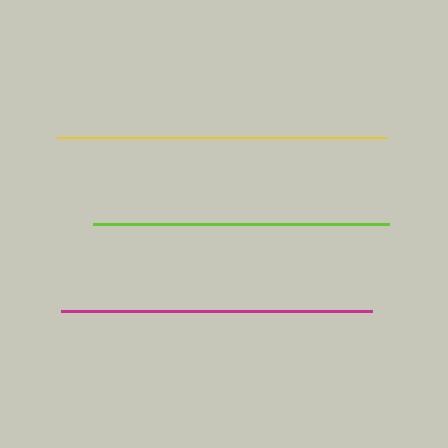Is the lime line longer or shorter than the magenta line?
The magenta line is longer than the lime line.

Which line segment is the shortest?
The lime line is the shortest at approximately 296 pixels.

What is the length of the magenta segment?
The magenta segment is approximately 311 pixels long.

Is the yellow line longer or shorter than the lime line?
The yellow line is longer than the lime line.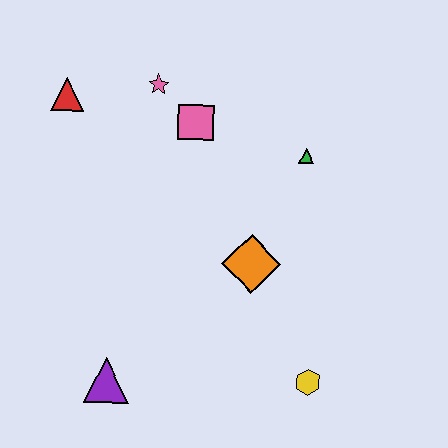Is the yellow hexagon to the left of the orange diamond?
No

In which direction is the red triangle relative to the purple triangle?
The red triangle is above the purple triangle.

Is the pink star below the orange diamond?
No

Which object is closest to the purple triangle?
The orange diamond is closest to the purple triangle.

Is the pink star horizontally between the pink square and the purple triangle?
Yes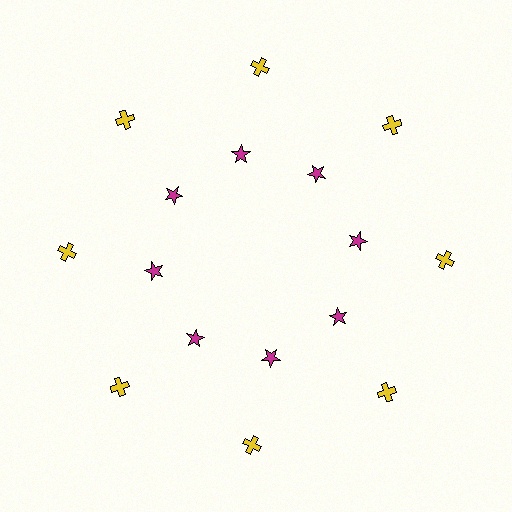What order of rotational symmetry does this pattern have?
This pattern has 8-fold rotational symmetry.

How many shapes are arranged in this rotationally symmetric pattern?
There are 16 shapes, arranged in 8 groups of 2.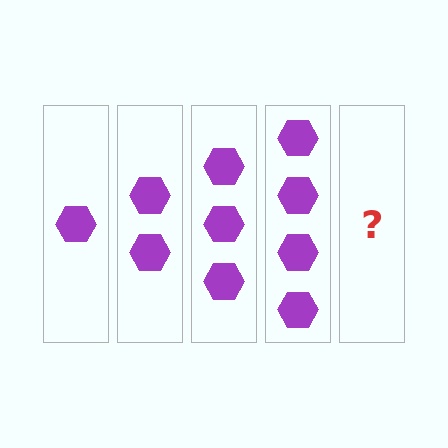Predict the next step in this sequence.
The next step is 5 hexagons.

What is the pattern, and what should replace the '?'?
The pattern is that each step adds one more hexagon. The '?' should be 5 hexagons.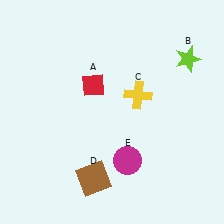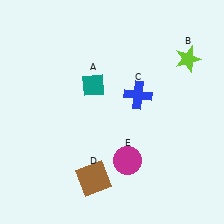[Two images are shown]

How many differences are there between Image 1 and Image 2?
There are 2 differences between the two images.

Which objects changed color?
A changed from red to teal. C changed from yellow to blue.